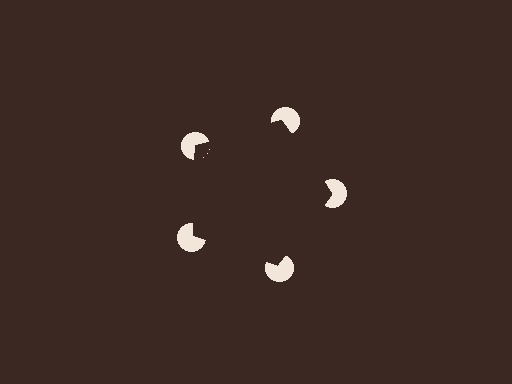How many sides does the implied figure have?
5 sides.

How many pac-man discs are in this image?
There are 5 — one at each vertex of the illusory pentagon.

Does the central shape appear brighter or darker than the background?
It typically appears slightly darker than the background, even though no actual brightness change is drawn.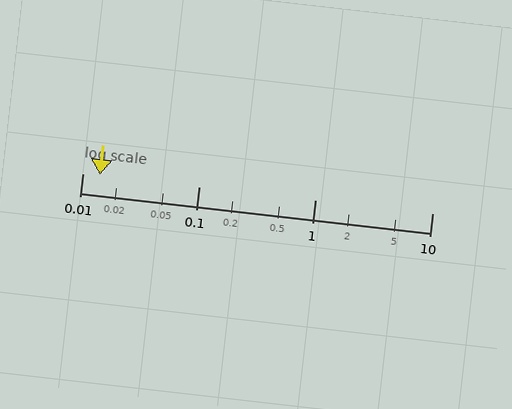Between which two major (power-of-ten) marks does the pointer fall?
The pointer is between 0.01 and 0.1.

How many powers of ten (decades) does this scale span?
The scale spans 3 decades, from 0.01 to 10.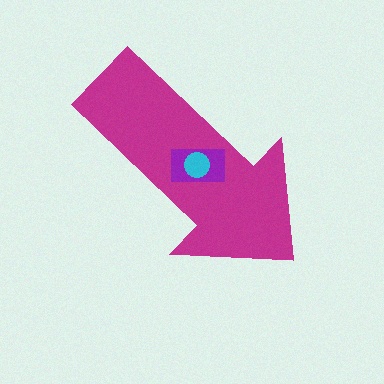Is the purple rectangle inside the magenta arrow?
Yes.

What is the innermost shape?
The cyan circle.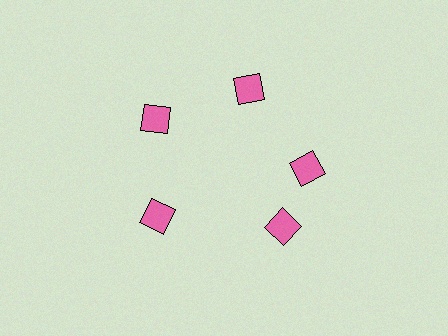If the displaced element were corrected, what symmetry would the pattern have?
It would have 5-fold rotational symmetry — the pattern would map onto itself every 72 degrees.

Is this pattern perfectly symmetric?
No. The 5 pink squares are arranged in a ring, but one element near the 5 o'clock position is rotated out of alignment along the ring, breaking the 5-fold rotational symmetry.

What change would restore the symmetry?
The symmetry would be restored by rotating it back into even spacing with its neighbors so that all 5 squares sit at equal angles and equal distance from the center.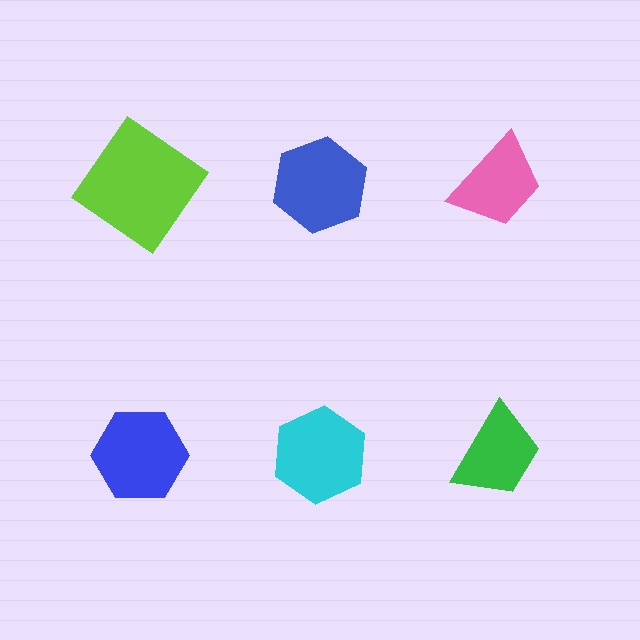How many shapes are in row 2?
3 shapes.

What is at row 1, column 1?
A lime diamond.